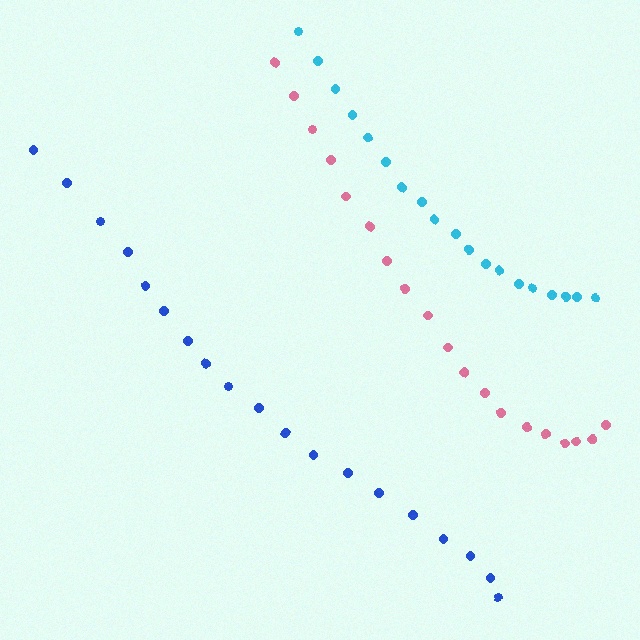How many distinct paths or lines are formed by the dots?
There are 3 distinct paths.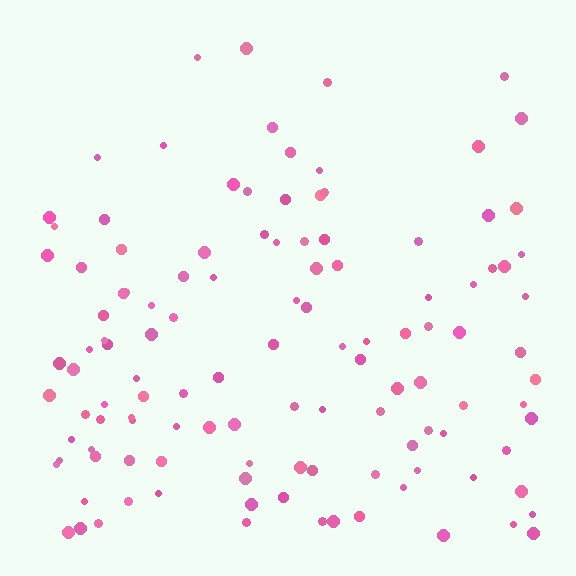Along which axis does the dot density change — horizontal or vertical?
Vertical.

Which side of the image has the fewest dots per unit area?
The top.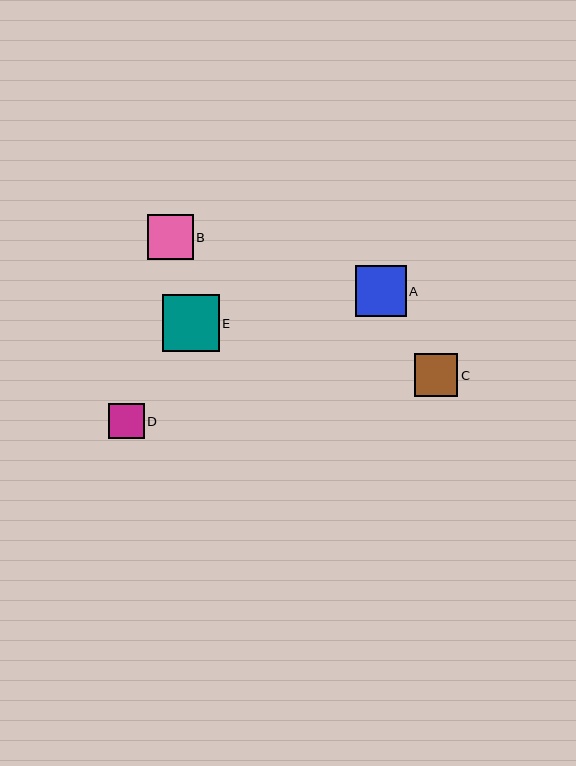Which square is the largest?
Square E is the largest with a size of approximately 57 pixels.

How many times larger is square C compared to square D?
Square C is approximately 1.2 times the size of square D.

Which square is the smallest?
Square D is the smallest with a size of approximately 36 pixels.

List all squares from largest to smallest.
From largest to smallest: E, A, B, C, D.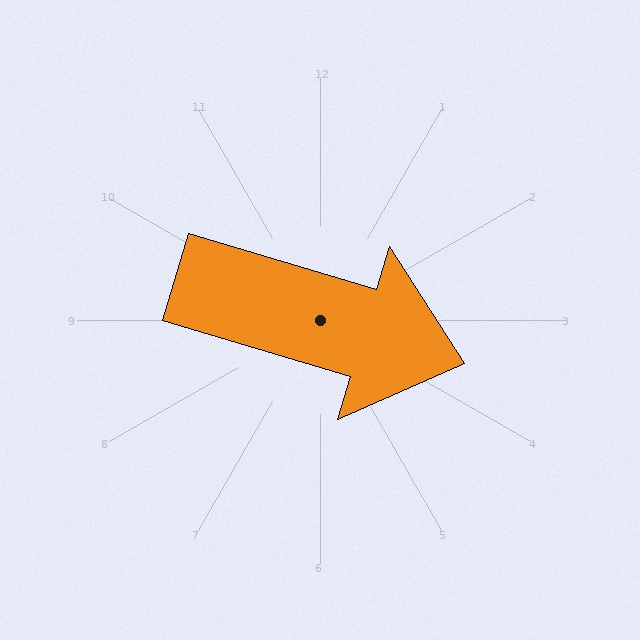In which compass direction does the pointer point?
East.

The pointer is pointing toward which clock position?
Roughly 4 o'clock.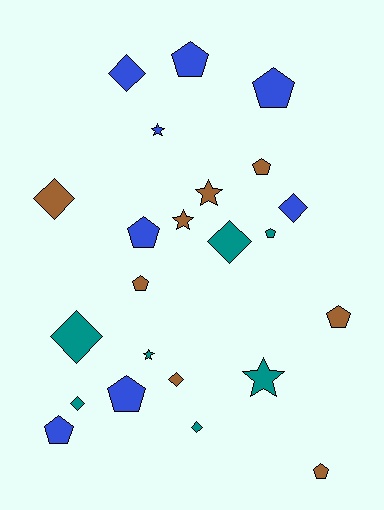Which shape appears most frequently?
Pentagon, with 10 objects.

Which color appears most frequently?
Brown, with 8 objects.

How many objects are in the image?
There are 23 objects.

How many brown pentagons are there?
There are 4 brown pentagons.